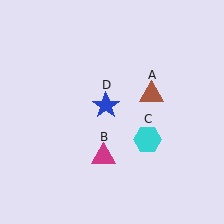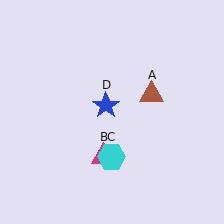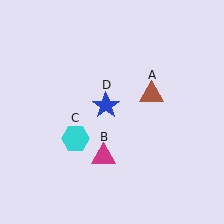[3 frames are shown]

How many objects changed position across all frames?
1 object changed position: cyan hexagon (object C).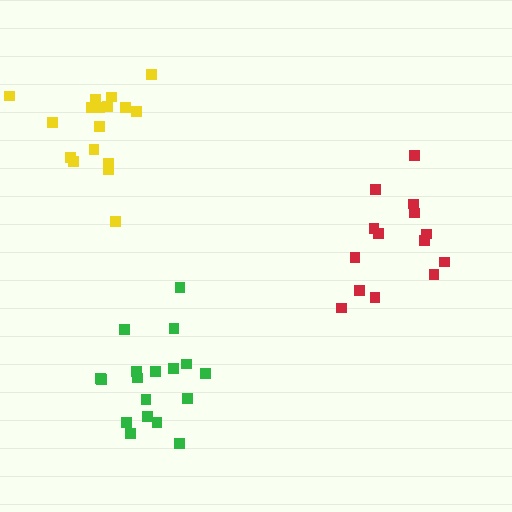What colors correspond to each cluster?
The clusters are colored: red, green, yellow.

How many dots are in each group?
Group 1: 14 dots, Group 2: 18 dots, Group 3: 17 dots (49 total).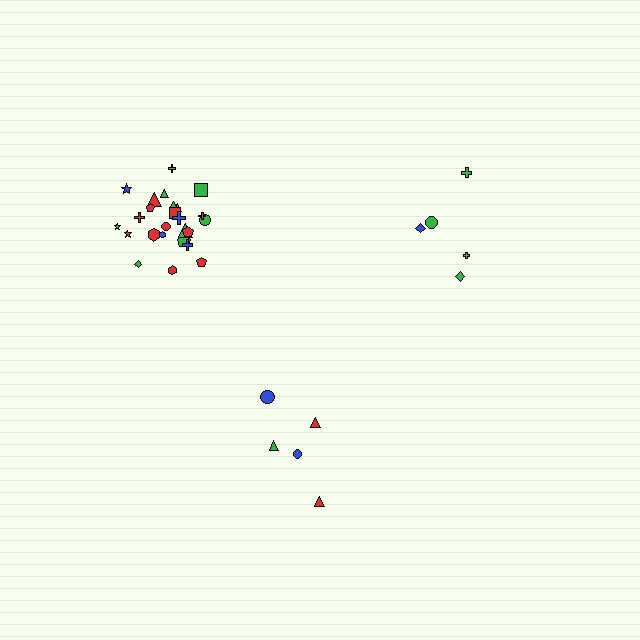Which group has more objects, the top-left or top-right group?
The top-left group.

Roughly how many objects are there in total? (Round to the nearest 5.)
Roughly 35 objects in total.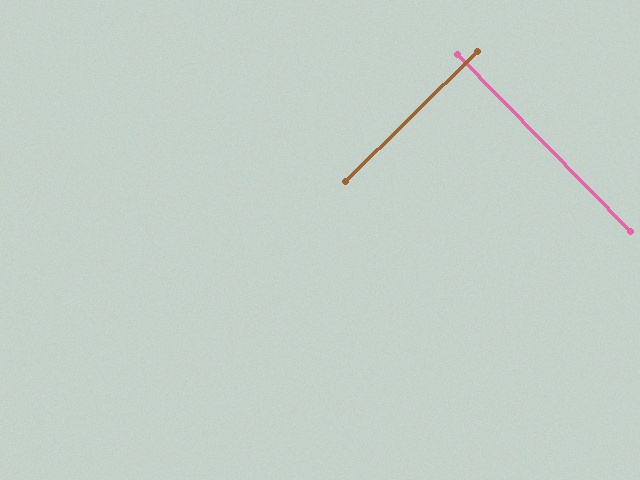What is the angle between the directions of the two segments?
Approximately 90 degrees.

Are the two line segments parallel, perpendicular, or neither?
Perpendicular — they meet at approximately 90°.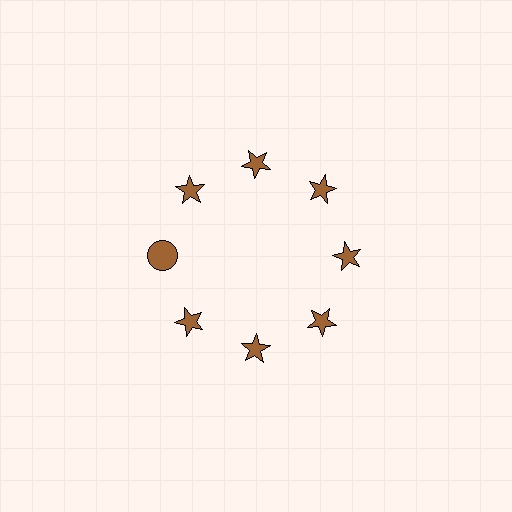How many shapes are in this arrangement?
There are 8 shapes arranged in a ring pattern.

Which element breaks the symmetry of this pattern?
The brown circle at roughly the 9 o'clock position breaks the symmetry. All other shapes are brown stars.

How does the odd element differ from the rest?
It has a different shape: circle instead of star.